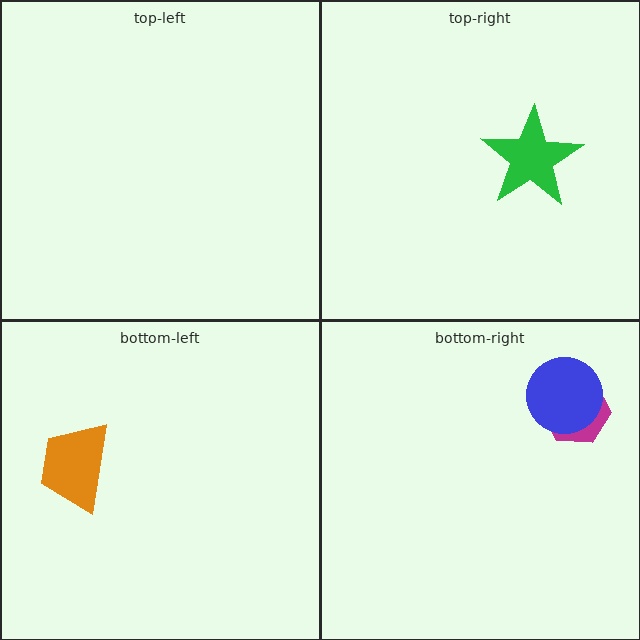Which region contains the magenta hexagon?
The bottom-right region.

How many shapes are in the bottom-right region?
2.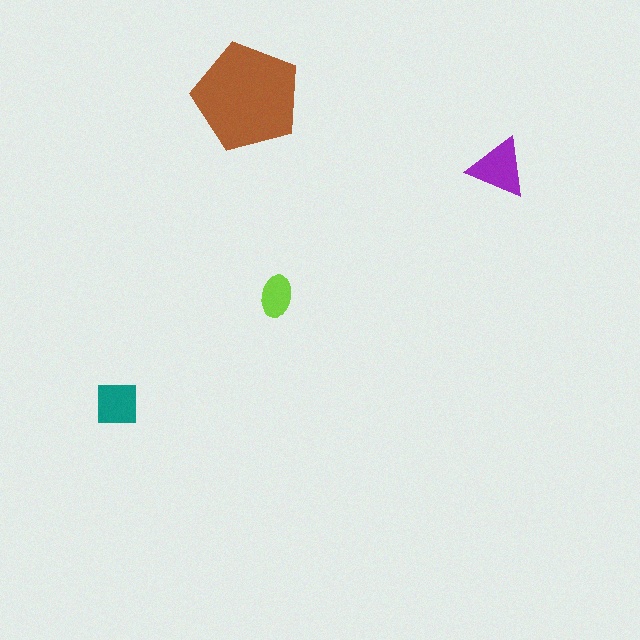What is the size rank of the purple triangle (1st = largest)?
2nd.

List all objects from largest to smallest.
The brown pentagon, the purple triangle, the teal square, the lime ellipse.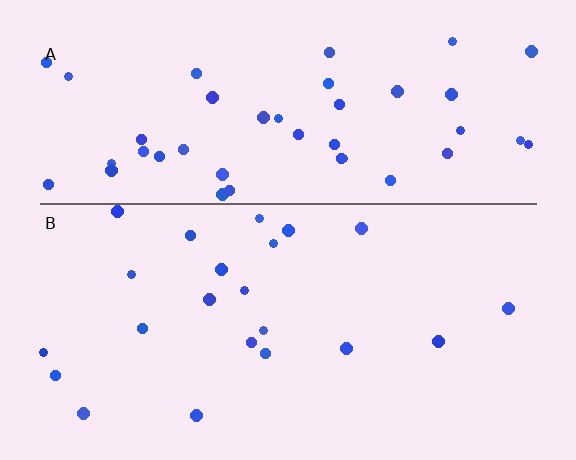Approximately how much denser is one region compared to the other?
Approximately 2.0× — region A over region B.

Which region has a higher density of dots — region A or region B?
A (the top).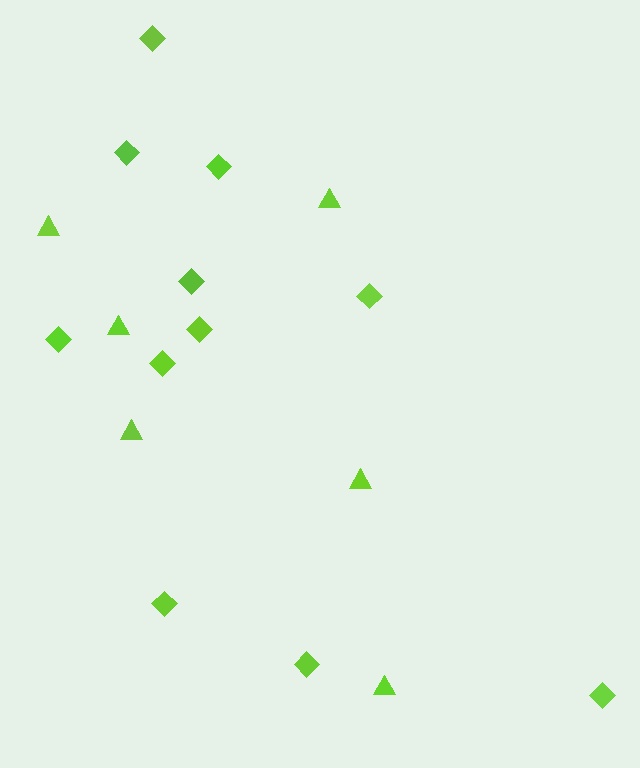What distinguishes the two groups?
There are 2 groups: one group of triangles (6) and one group of diamonds (11).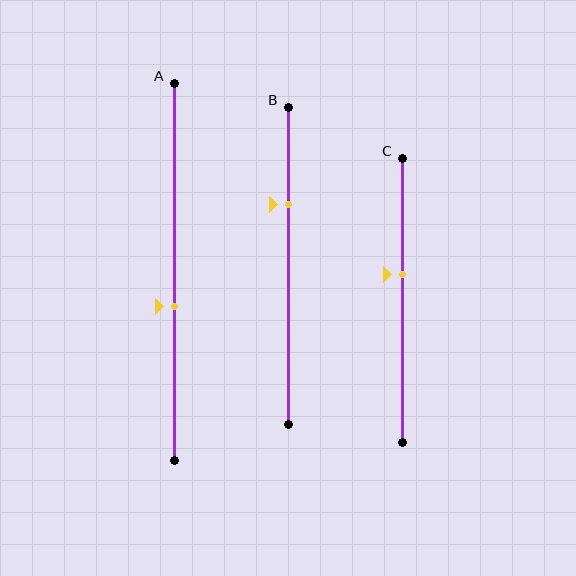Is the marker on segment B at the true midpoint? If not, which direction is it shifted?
No, the marker on segment B is shifted upward by about 19% of the segment length.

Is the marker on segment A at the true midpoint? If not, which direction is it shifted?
No, the marker on segment A is shifted downward by about 9% of the segment length.